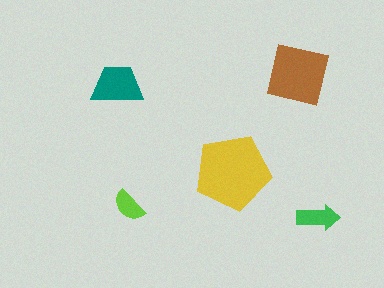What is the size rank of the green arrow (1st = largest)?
4th.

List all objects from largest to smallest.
The yellow pentagon, the brown square, the teal trapezoid, the green arrow, the lime semicircle.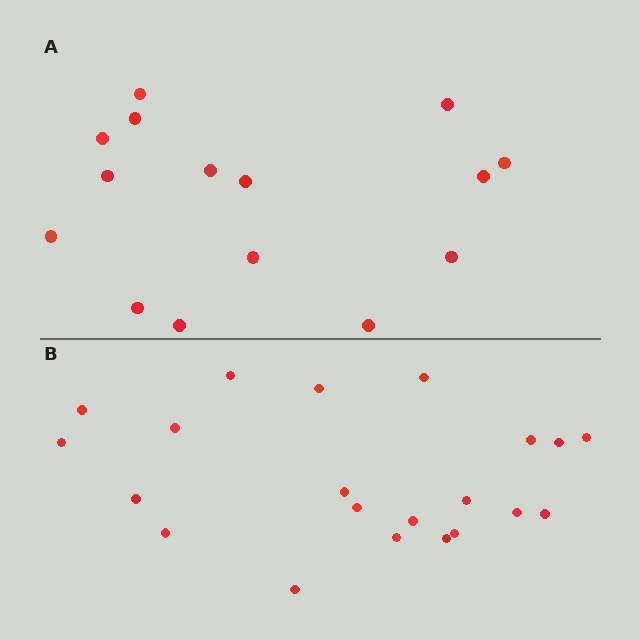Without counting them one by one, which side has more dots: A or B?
Region B (the bottom region) has more dots.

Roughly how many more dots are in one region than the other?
Region B has about 6 more dots than region A.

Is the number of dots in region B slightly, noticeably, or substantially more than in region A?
Region B has noticeably more, but not dramatically so. The ratio is roughly 1.4 to 1.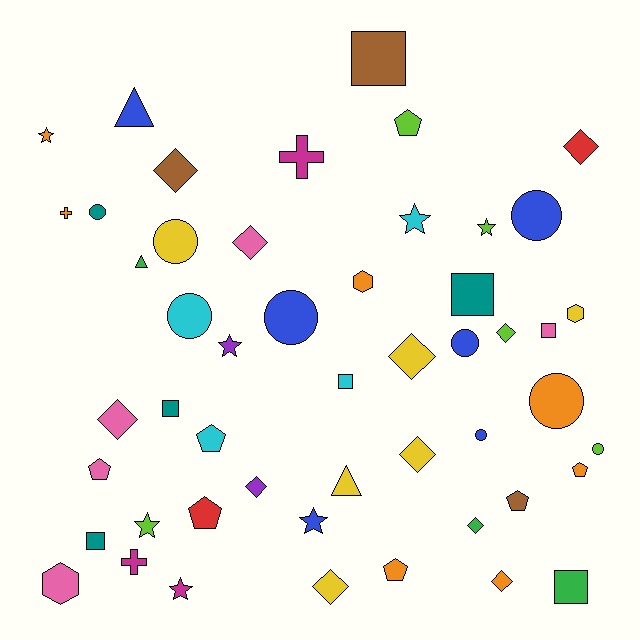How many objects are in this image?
There are 50 objects.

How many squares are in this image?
There are 7 squares.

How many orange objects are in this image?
There are 7 orange objects.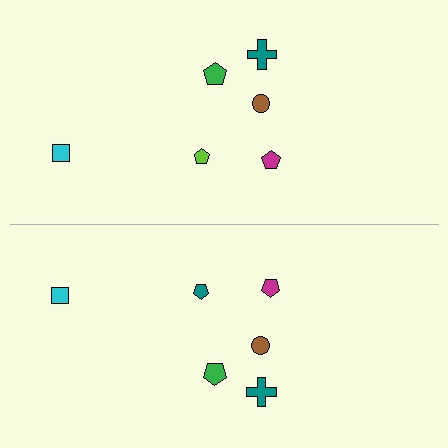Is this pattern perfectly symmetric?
No, the pattern is not perfectly symmetric. The teal pentagon on the bottom side breaks the symmetry — its mirror counterpart is lime.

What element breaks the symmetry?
The teal pentagon on the bottom side breaks the symmetry — its mirror counterpart is lime.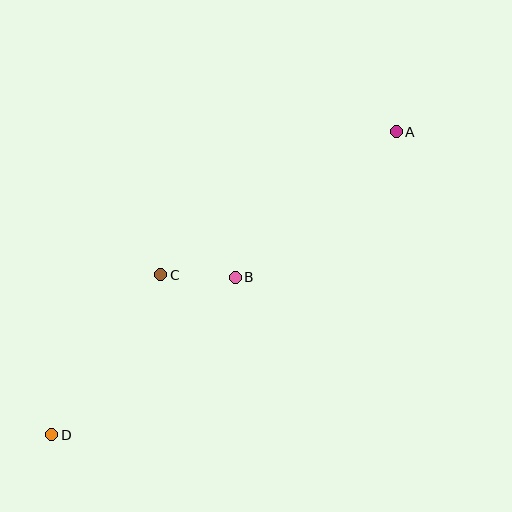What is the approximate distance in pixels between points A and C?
The distance between A and C is approximately 275 pixels.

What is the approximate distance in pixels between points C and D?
The distance between C and D is approximately 194 pixels.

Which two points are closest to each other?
Points B and C are closest to each other.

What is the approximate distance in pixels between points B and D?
The distance between B and D is approximately 242 pixels.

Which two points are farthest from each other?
Points A and D are farthest from each other.